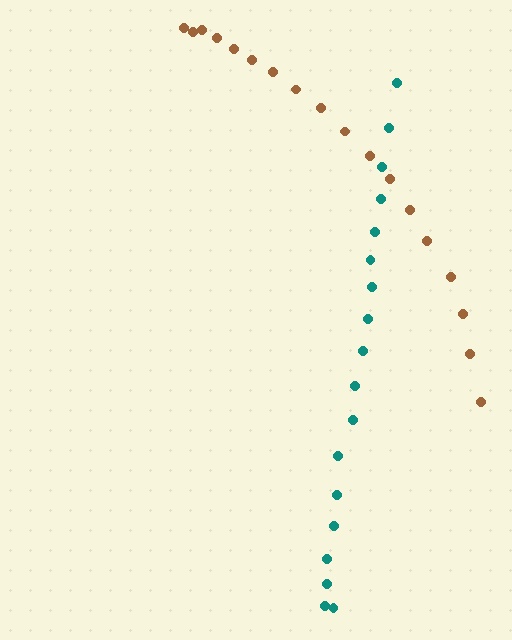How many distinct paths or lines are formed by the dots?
There are 2 distinct paths.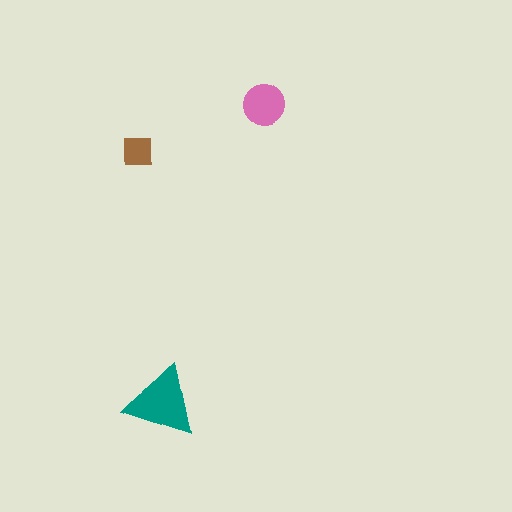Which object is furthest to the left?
The brown square is leftmost.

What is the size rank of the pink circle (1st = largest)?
2nd.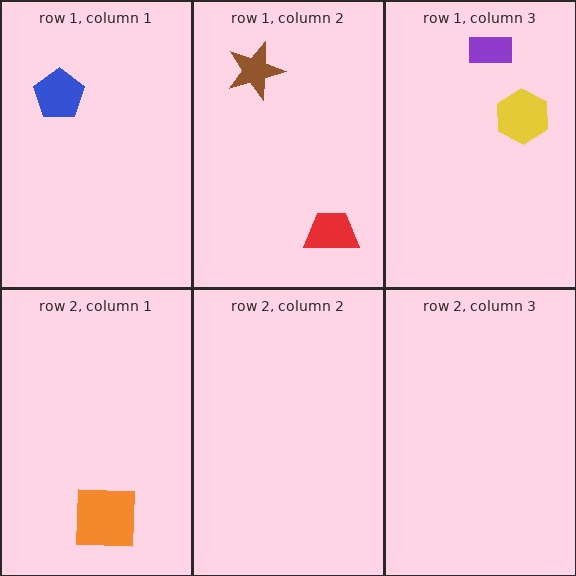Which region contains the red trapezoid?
The row 1, column 2 region.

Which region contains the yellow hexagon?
The row 1, column 3 region.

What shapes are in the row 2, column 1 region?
The orange square.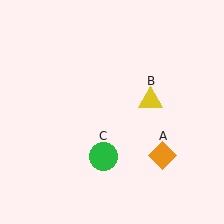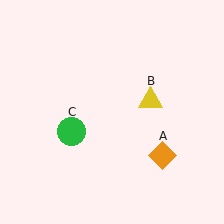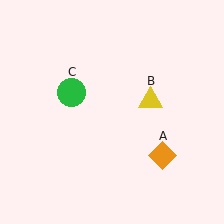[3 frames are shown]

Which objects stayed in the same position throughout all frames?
Orange diamond (object A) and yellow triangle (object B) remained stationary.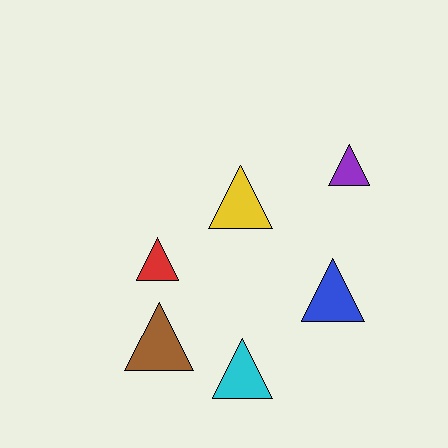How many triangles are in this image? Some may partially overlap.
There are 6 triangles.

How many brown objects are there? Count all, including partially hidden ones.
There is 1 brown object.